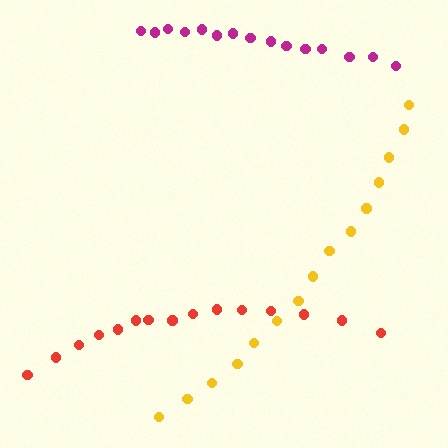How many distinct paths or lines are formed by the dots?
There are 3 distinct paths.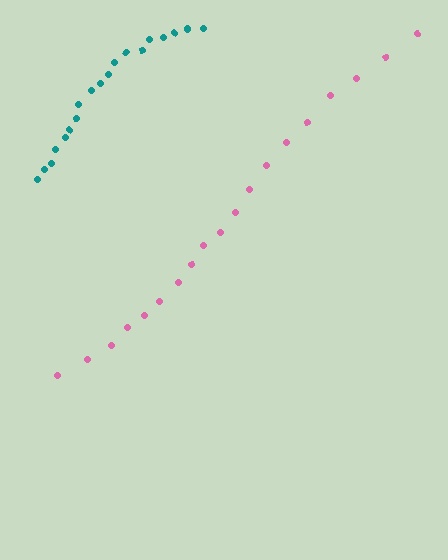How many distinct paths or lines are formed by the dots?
There are 2 distinct paths.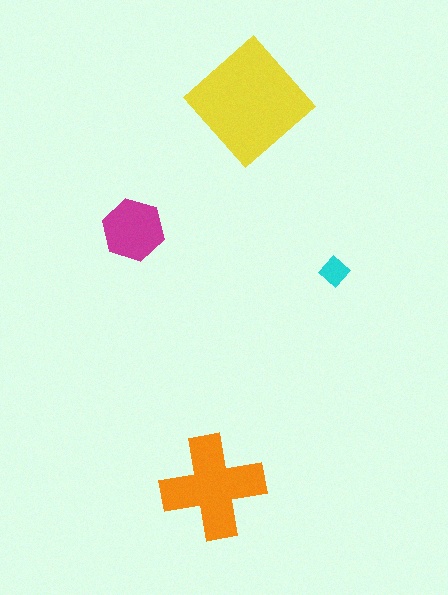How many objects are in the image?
There are 4 objects in the image.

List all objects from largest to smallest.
The yellow diamond, the orange cross, the magenta hexagon, the cyan diamond.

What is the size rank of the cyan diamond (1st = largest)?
4th.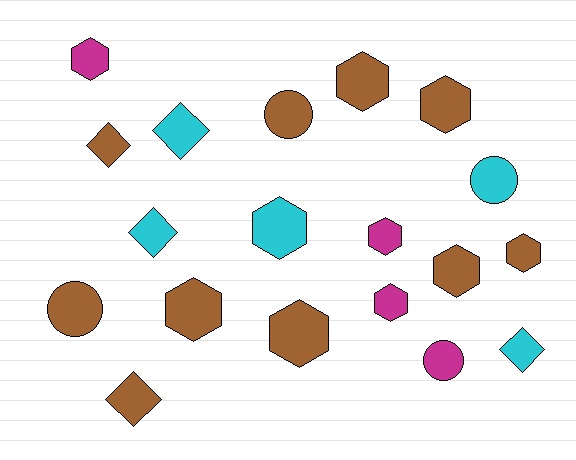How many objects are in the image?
There are 19 objects.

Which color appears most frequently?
Brown, with 10 objects.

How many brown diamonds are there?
There are 2 brown diamonds.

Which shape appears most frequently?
Hexagon, with 10 objects.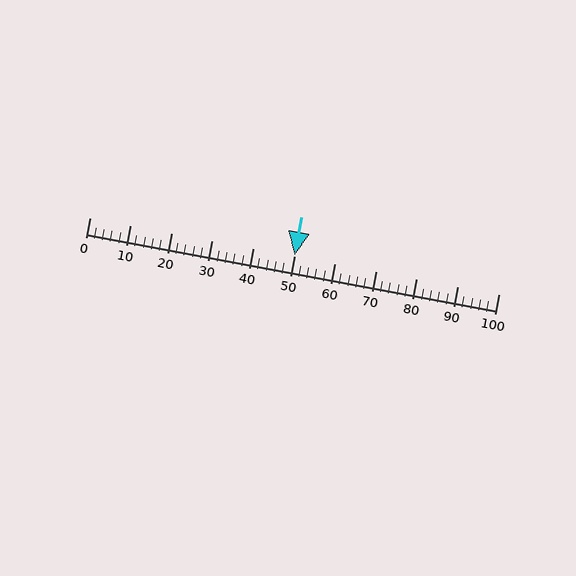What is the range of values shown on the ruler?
The ruler shows values from 0 to 100.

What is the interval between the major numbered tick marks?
The major tick marks are spaced 10 units apart.